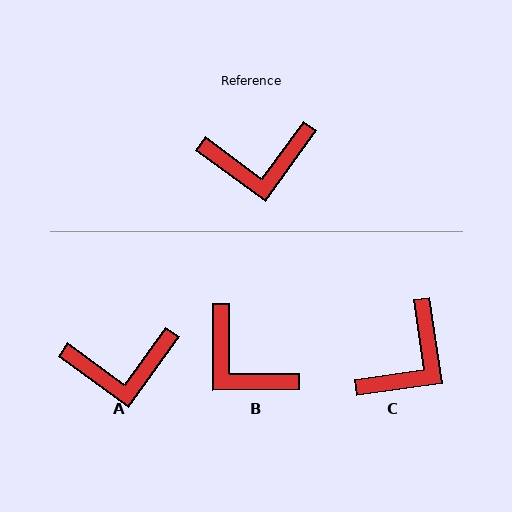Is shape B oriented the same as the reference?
No, it is off by about 54 degrees.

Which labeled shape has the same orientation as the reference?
A.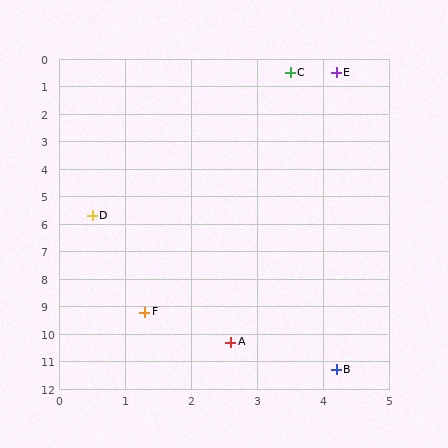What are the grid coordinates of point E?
Point E is at approximately (4.2, 0.5).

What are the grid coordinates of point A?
Point A is at approximately (2.6, 10.3).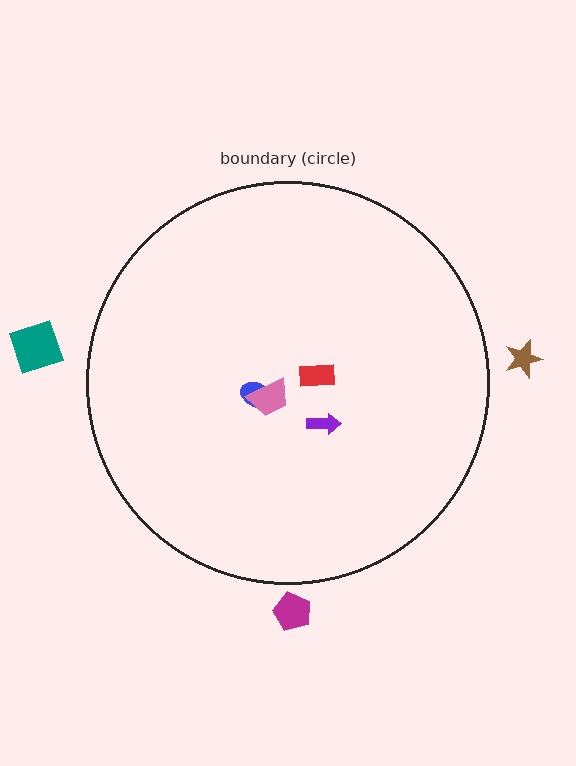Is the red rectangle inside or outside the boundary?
Inside.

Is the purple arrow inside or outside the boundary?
Inside.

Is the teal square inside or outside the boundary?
Outside.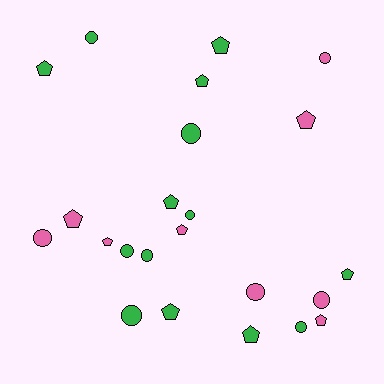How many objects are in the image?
There are 23 objects.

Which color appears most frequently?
Green, with 14 objects.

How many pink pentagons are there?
There are 5 pink pentagons.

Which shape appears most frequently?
Pentagon, with 12 objects.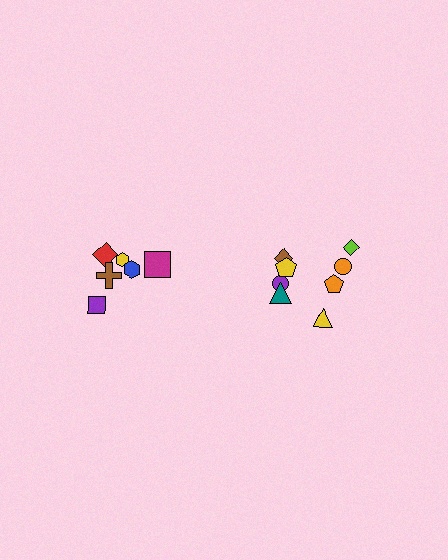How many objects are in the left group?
There are 6 objects.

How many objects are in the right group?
There are 8 objects.